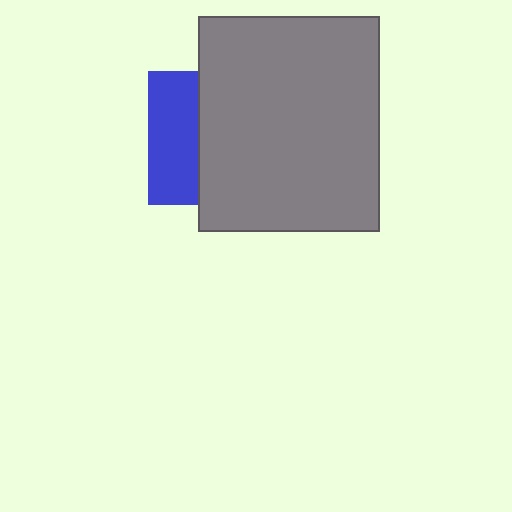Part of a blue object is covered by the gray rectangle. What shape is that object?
It is a square.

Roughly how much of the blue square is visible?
A small part of it is visible (roughly 37%).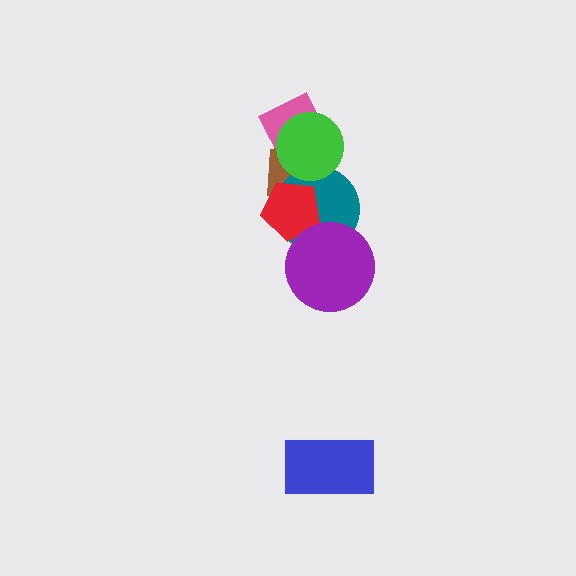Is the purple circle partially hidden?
No, no other shape covers it.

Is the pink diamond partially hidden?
Yes, it is partially covered by another shape.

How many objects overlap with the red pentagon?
2 objects overlap with the red pentagon.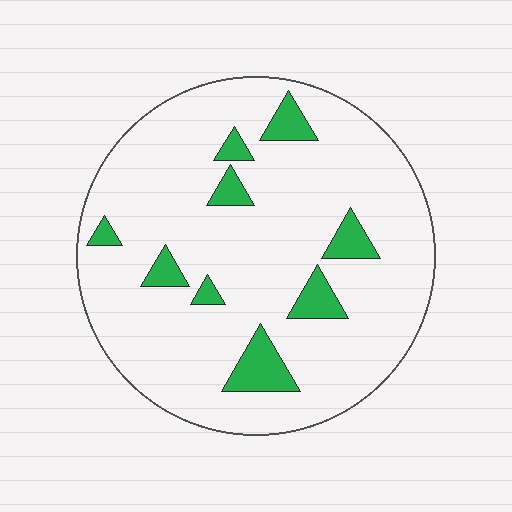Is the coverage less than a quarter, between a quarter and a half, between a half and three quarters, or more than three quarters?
Less than a quarter.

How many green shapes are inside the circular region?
9.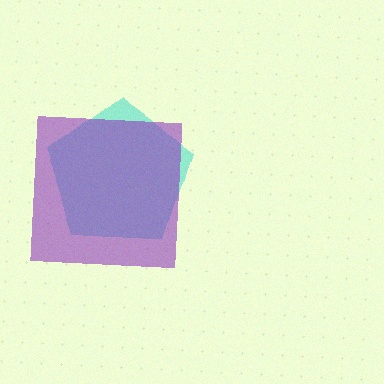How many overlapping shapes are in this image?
There are 2 overlapping shapes in the image.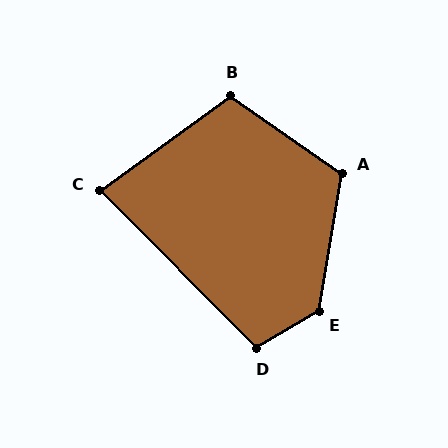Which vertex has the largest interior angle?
E, at approximately 131 degrees.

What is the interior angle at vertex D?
Approximately 104 degrees (obtuse).